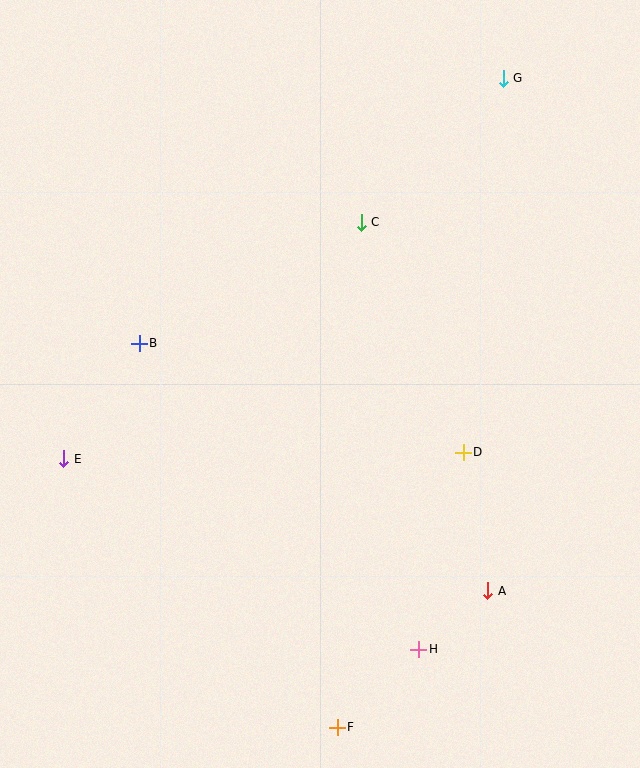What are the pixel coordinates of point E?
Point E is at (64, 459).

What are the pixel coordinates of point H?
Point H is at (419, 649).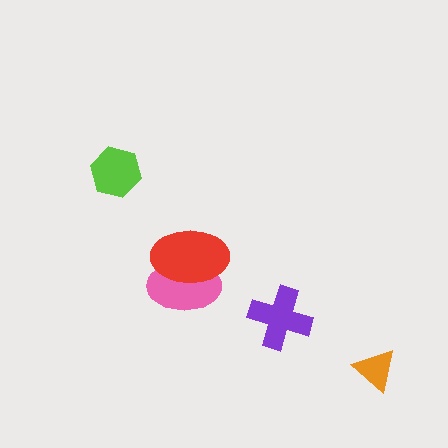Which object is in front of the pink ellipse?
The red ellipse is in front of the pink ellipse.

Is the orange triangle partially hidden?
No, no other shape covers it.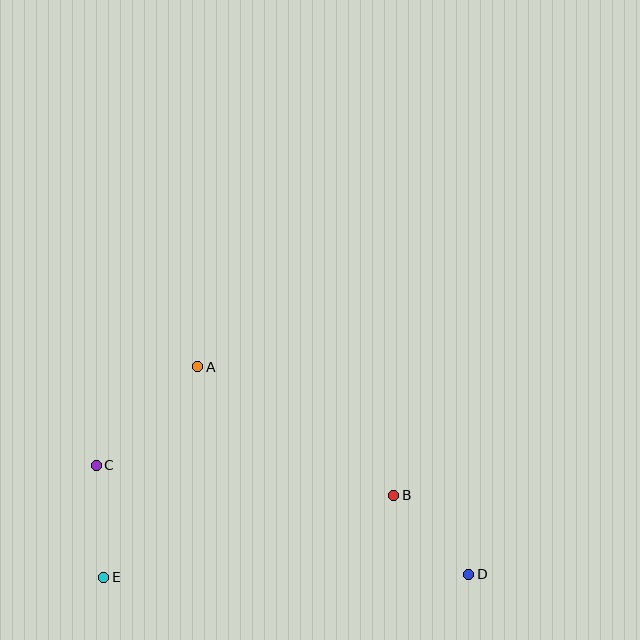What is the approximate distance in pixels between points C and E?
The distance between C and E is approximately 112 pixels.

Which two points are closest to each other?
Points B and D are closest to each other.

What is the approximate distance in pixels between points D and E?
The distance between D and E is approximately 365 pixels.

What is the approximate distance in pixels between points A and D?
The distance between A and D is approximately 341 pixels.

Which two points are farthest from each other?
Points C and D are farthest from each other.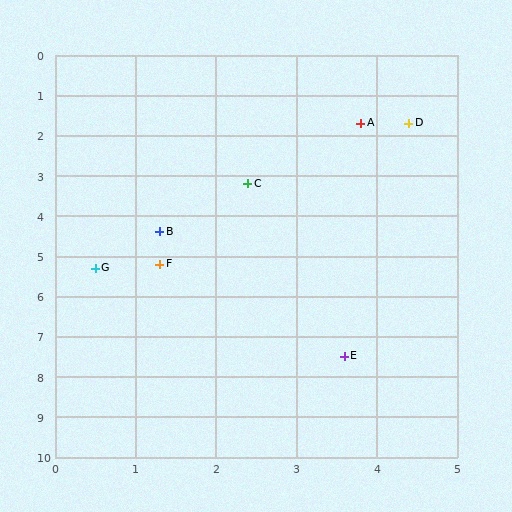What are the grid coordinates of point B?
Point B is at approximately (1.3, 4.4).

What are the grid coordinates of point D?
Point D is at approximately (4.4, 1.7).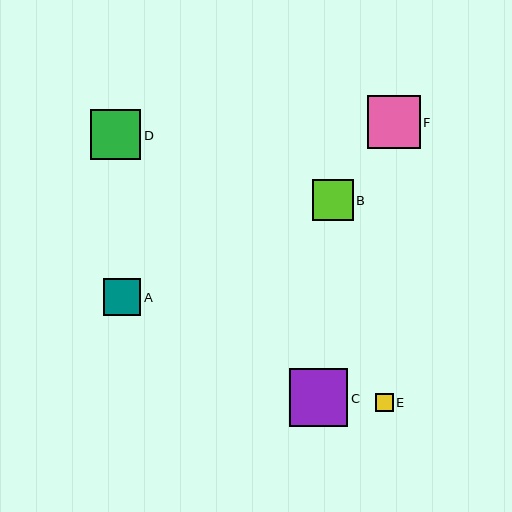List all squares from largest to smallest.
From largest to smallest: C, F, D, B, A, E.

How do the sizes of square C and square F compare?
Square C and square F are approximately the same size.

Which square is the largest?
Square C is the largest with a size of approximately 58 pixels.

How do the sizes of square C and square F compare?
Square C and square F are approximately the same size.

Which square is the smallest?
Square E is the smallest with a size of approximately 17 pixels.